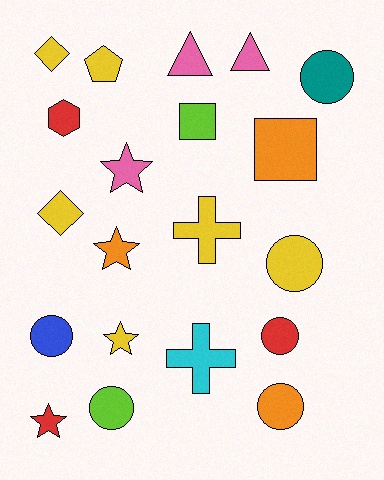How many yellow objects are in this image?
There are 6 yellow objects.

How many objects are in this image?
There are 20 objects.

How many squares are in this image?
There are 2 squares.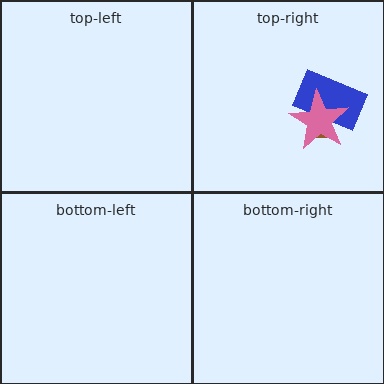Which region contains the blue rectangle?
The top-right region.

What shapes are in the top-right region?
The brown arrow, the blue rectangle, the pink star.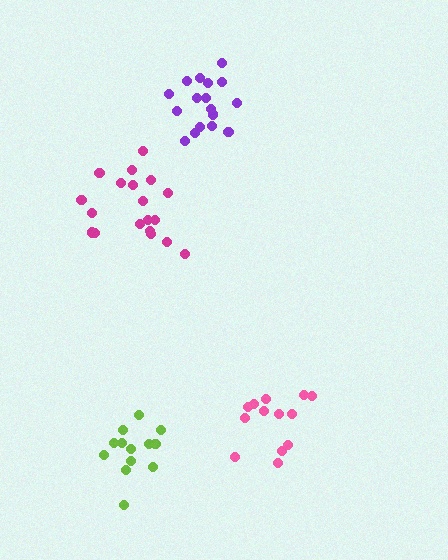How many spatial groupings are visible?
There are 4 spatial groupings.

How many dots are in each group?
Group 1: 17 dots, Group 2: 13 dots, Group 3: 19 dots, Group 4: 13 dots (62 total).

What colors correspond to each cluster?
The clusters are colored: purple, pink, magenta, lime.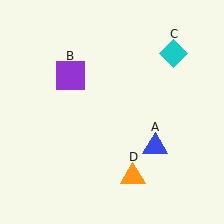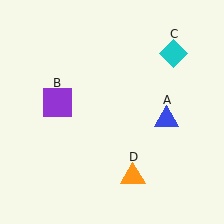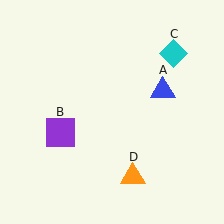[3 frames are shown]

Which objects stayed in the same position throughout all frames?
Cyan diamond (object C) and orange triangle (object D) remained stationary.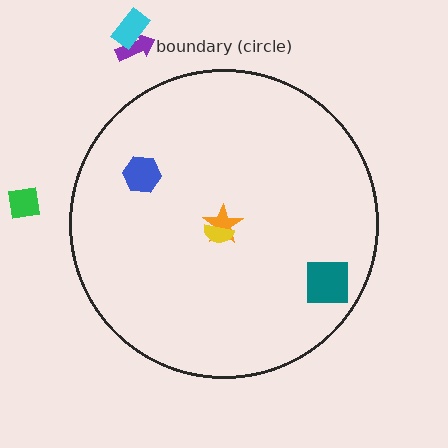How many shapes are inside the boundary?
4 inside, 3 outside.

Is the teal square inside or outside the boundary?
Inside.